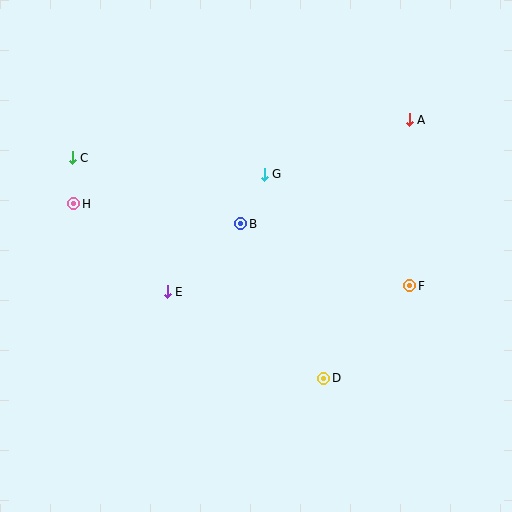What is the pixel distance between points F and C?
The distance between F and C is 361 pixels.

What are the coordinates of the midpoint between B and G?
The midpoint between B and G is at (252, 199).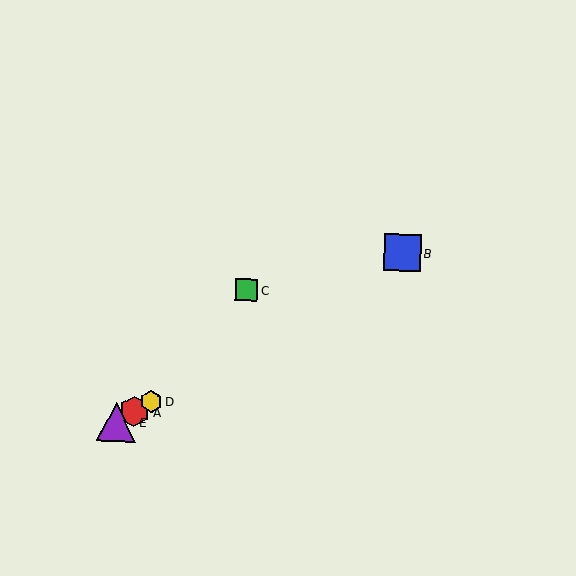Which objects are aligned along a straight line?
Objects A, B, D, E are aligned along a straight line.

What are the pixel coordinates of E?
Object E is at (116, 422).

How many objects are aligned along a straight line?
4 objects (A, B, D, E) are aligned along a straight line.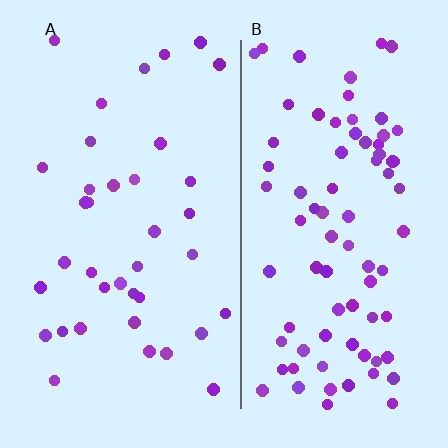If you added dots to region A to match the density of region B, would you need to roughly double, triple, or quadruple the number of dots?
Approximately double.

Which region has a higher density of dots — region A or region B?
B (the right).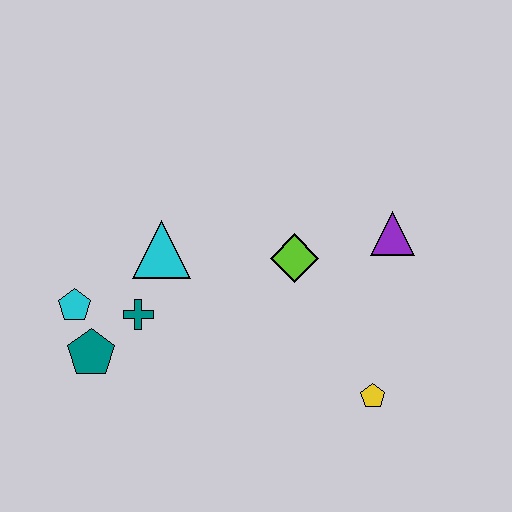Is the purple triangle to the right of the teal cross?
Yes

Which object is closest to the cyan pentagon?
The teal pentagon is closest to the cyan pentagon.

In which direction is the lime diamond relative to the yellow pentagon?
The lime diamond is above the yellow pentagon.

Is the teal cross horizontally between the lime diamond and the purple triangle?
No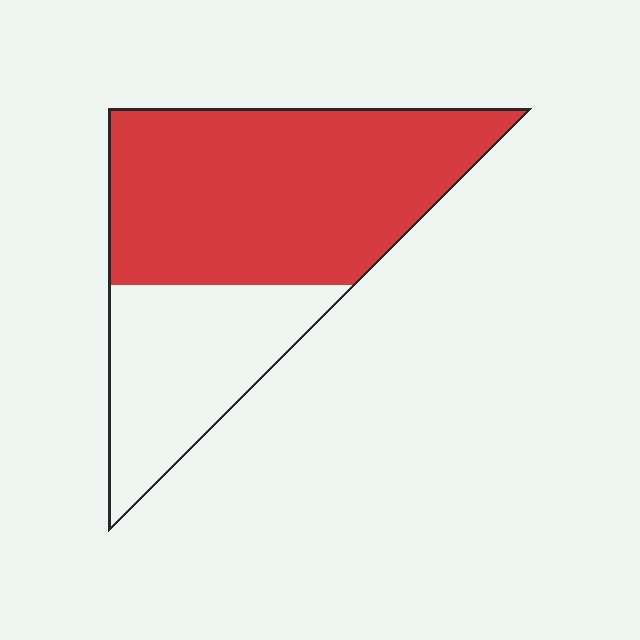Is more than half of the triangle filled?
Yes.